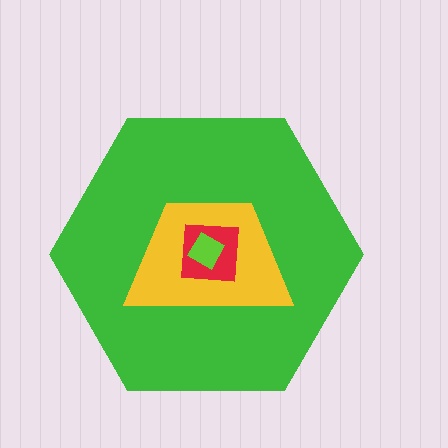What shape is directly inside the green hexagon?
The yellow trapezoid.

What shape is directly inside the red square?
The lime diamond.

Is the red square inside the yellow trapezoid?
Yes.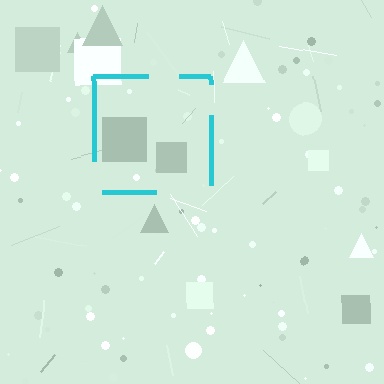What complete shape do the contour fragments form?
The contour fragments form a square.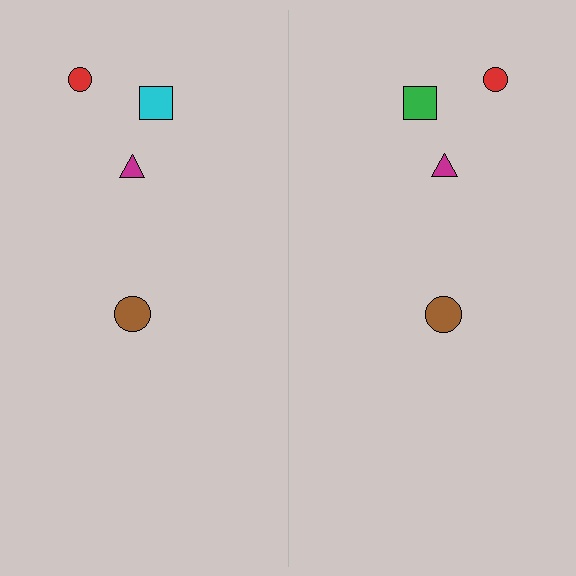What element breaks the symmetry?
The green square on the right side breaks the symmetry — its mirror counterpart is cyan.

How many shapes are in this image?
There are 8 shapes in this image.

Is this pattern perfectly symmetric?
No, the pattern is not perfectly symmetric. The green square on the right side breaks the symmetry — its mirror counterpart is cyan.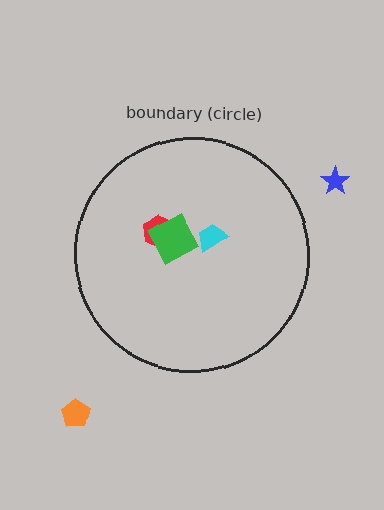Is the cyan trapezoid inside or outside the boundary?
Inside.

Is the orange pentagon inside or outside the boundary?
Outside.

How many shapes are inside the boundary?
3 inside, 2 outside.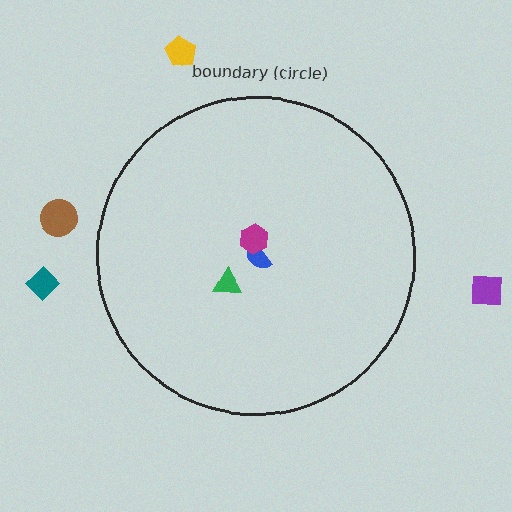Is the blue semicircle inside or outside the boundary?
Inside.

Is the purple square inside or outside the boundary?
Outside.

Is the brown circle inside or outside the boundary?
Outside.